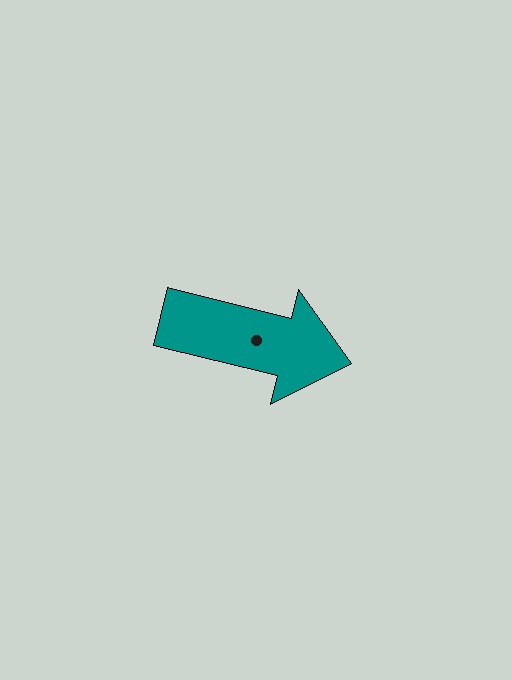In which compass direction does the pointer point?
East.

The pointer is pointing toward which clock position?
Roughly 3 o'clock.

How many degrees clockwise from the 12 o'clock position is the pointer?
Approximately 104 degrees.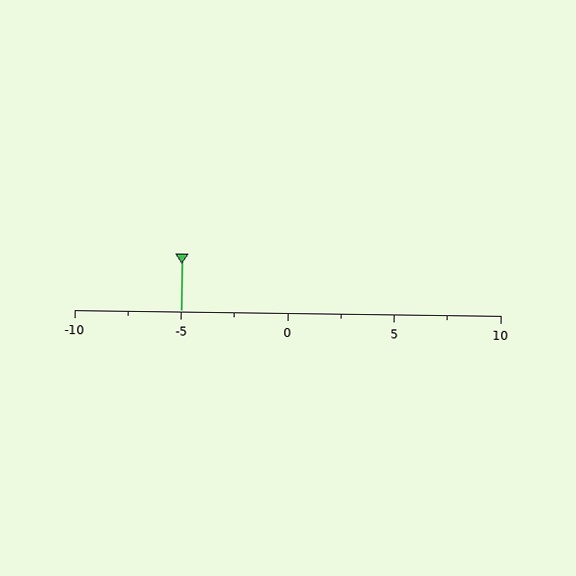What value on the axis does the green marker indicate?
The marker indicates approximately -5.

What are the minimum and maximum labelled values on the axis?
The axis runs from -10 to 10.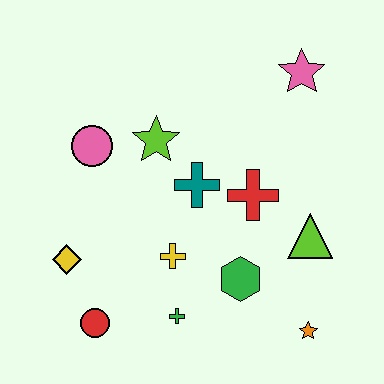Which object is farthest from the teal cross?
The orange star is farthest from the teal cross.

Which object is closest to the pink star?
The red cross is closest to the pink star.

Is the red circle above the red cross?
No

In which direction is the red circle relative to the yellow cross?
The red circle is to the left of the yellow cross.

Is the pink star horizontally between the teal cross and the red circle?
No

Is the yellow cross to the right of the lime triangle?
No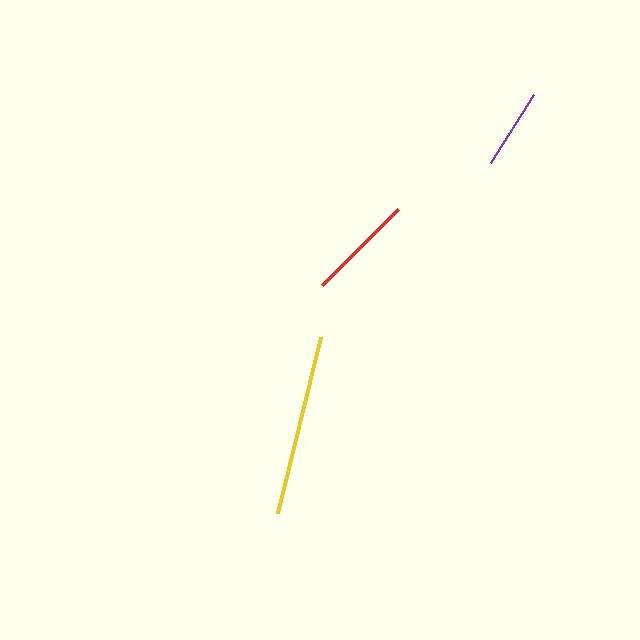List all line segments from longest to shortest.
From longest to shortest: yellow, red, purple.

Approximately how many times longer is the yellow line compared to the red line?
The yellow line is approximately 1.7 times the length of the red line.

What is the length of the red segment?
The red segment is approximately 107 pixels long.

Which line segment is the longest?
The yellow line is the longest at approximately 181 pixels.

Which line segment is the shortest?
The purple line is the shortest at approximately 80 pixels.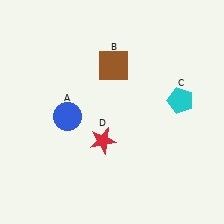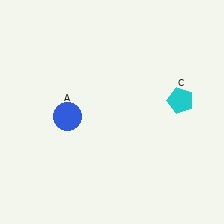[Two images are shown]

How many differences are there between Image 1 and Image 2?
There are 2 differences between the two images.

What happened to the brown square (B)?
The brown square (B) was removed in Image 2. It was in the top-right area of Image 1.